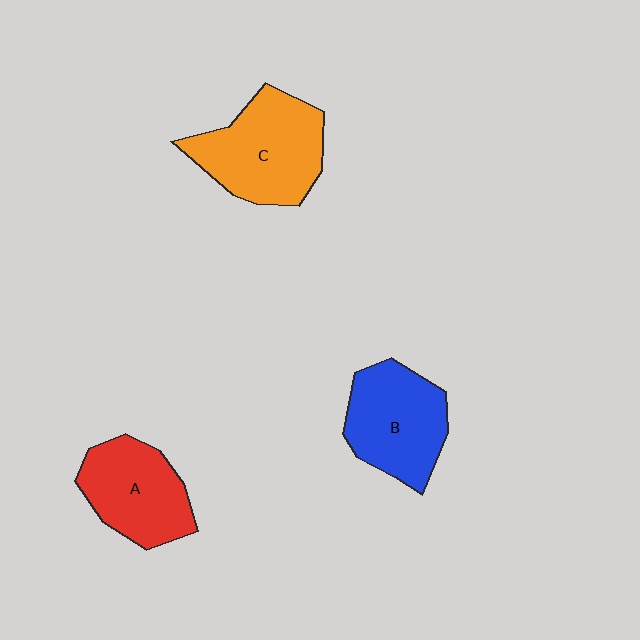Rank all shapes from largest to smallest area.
From largest to smallest: C (orange), B (blue), A (red).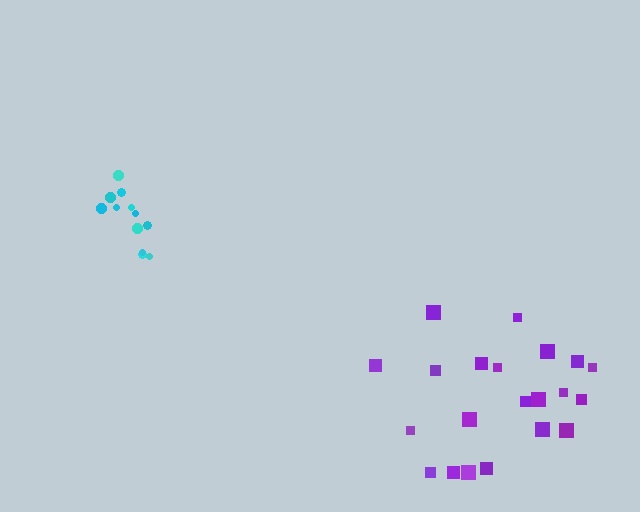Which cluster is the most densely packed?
Cyan.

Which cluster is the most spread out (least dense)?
Purple.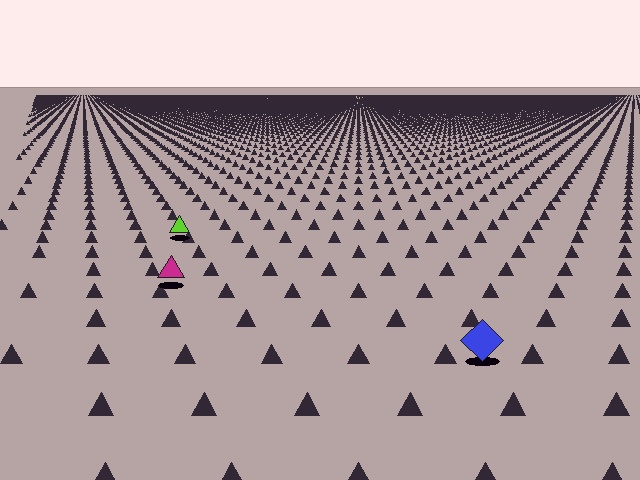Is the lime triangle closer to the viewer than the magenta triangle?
No. The magenta triangle is closer — you can tell from the texture gradient: the ground texture is coarser near it.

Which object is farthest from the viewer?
The lime triangle is farthest from the viewer. It appears smaller and the ground texture around it is denser.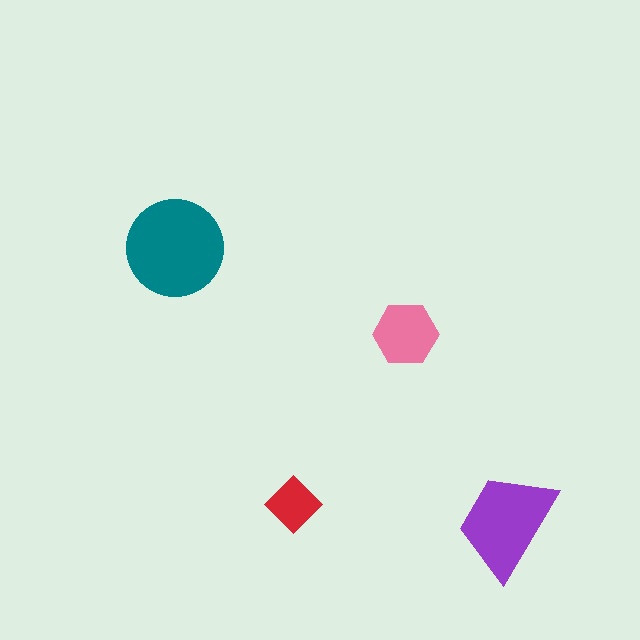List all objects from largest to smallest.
The teal circle, the purple trapezoid, the pink hexagon, the red diamond.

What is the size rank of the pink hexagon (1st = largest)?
3rd.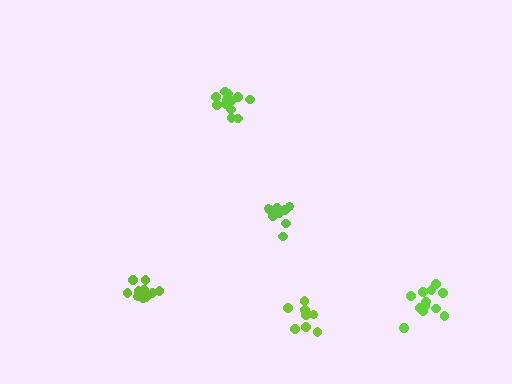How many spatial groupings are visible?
There are 5 spatial groupings.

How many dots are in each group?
Group 1: 13 dots, Group 2: 8 dots, Group 3: 9 dots, Group 4: 12 dots, Group 5: 12 dots (54 total).